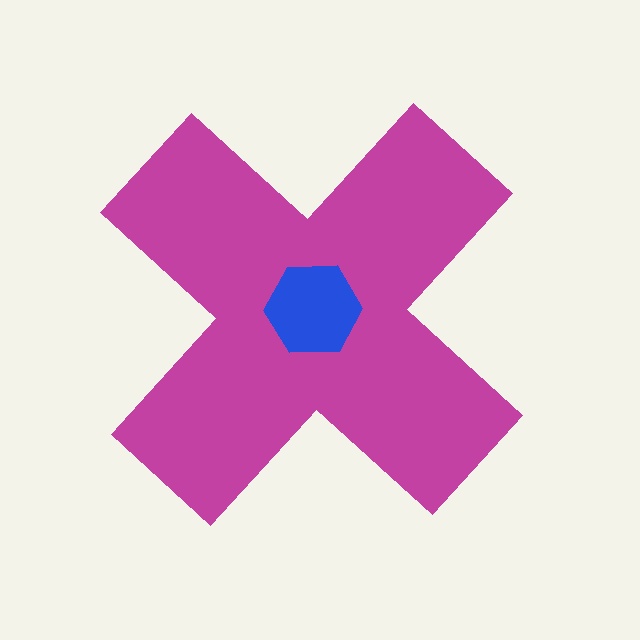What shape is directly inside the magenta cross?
The blue hexagon.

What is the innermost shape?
The blue hexagon.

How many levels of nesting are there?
2.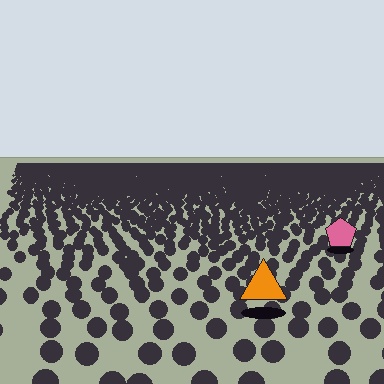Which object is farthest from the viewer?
The pink pentagon is farthest from the viewer. It appears smaller and the ground texture around it is denser.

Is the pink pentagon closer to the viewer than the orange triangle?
No. The orange triangle is closer — you can tell from the texture gradient: the ground texture is coarser near it.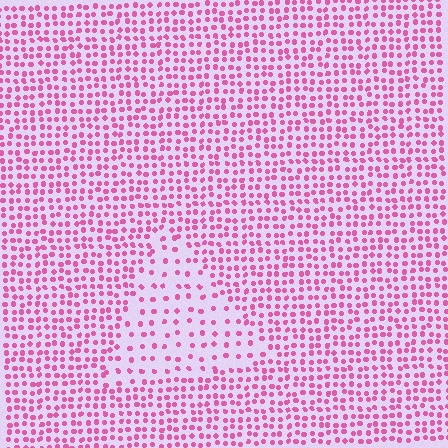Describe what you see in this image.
The image contains small pink elements arranged at two different densities. A triangle-shaped region is visible where the elements are less densely packed than the surrounding area.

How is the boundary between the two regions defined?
The boundary is defined by a change in element density (approximately 2.3x ratio). All elements are the same color, size, and shape.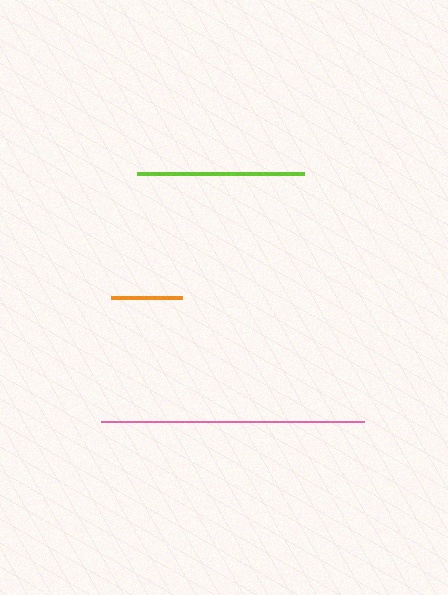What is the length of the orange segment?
The orange segment is approximately 71 pixels long.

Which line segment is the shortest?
The orange line is the shortest at approximately 71 pixels.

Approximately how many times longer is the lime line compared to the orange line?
The lime line is approximately 2.4 times the length of the orange line.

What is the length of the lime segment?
The lime segment is approximately 168 pixels long.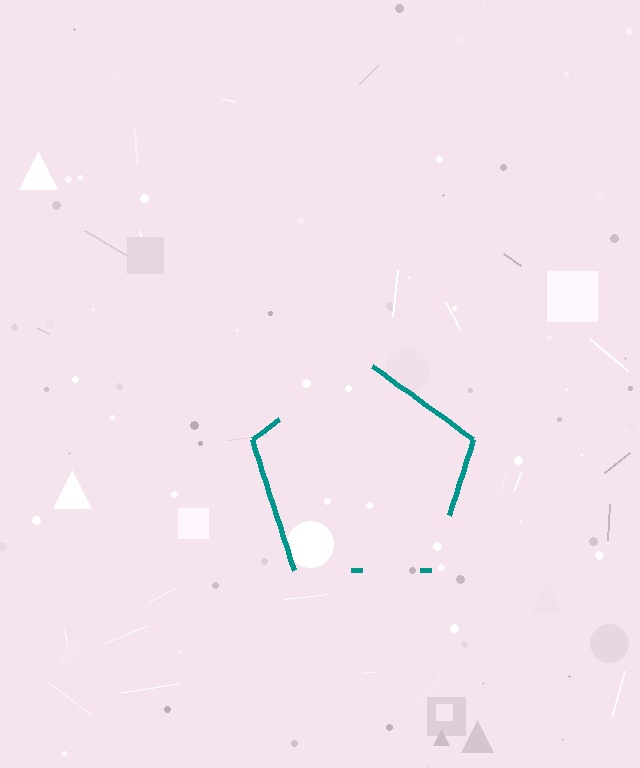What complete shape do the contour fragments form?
The contour fragments form a pentagon.